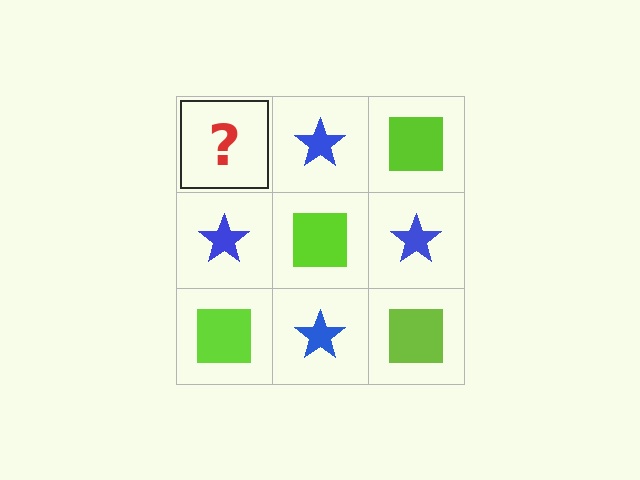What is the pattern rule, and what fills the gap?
The rule is that it alternates lime square and blue star in a checkerboard pattern. The gap should be filled with a lime square.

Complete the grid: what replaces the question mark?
The question mark should be replaced with a lime square.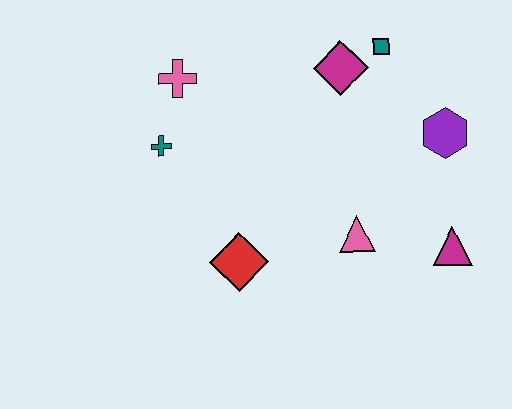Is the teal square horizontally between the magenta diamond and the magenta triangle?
Yes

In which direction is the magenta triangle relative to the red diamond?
The magenta triangle is to the right of the red diamond.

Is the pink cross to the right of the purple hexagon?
No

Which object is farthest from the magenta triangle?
The pink cross is farthest from the magenta triangle.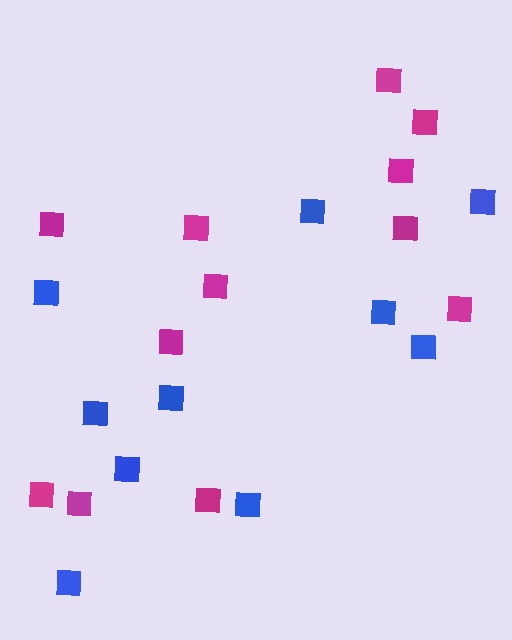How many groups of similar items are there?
There are 2 groups: one group of blue squares (10) and one group of magenta squares (12).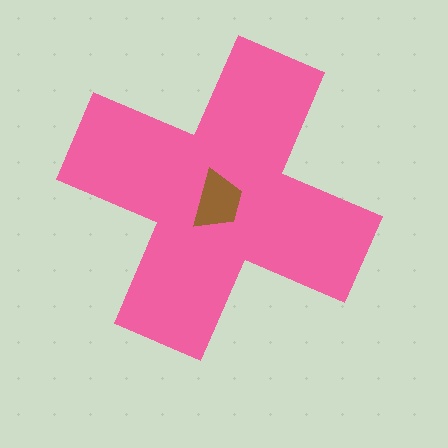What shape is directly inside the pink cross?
The brown trapezoid.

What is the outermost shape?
The pink cross.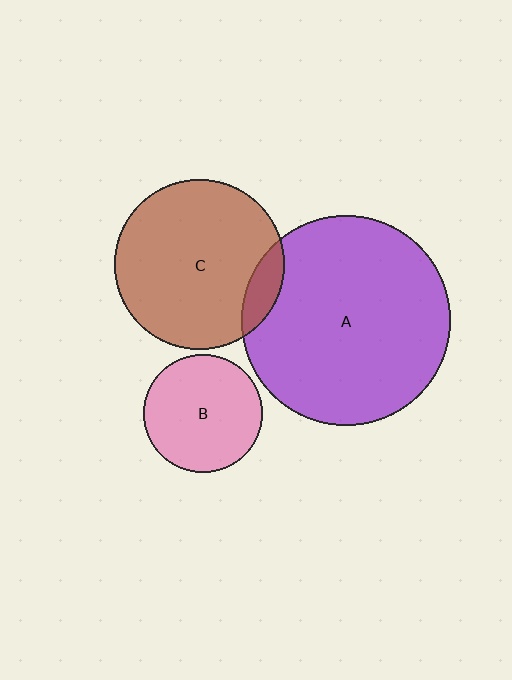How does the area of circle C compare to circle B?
Approximately 2.1 times.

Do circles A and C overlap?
Yes.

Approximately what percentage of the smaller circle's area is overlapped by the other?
Approximately 10%.